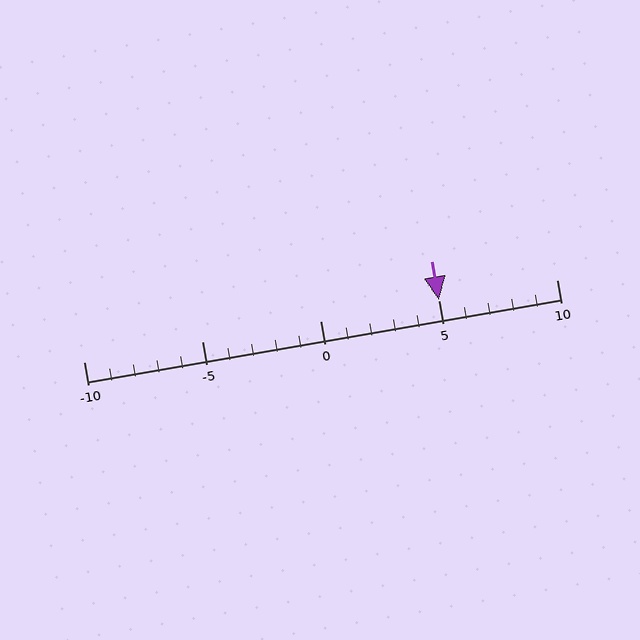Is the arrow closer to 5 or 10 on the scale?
The arrow is closer to 5.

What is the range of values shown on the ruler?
The ruler shows values from -10 to 10.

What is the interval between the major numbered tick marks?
The major tick marks are spaced 5 units apart.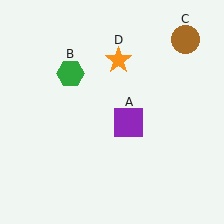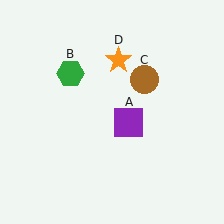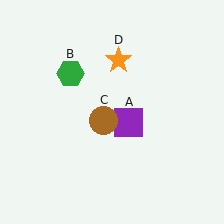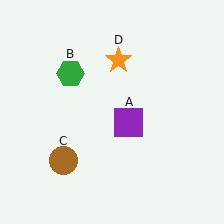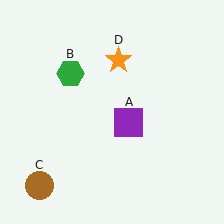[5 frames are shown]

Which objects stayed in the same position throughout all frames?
Purple square (object A) and green hexagon (object B) and orange star (object D) remained stationary.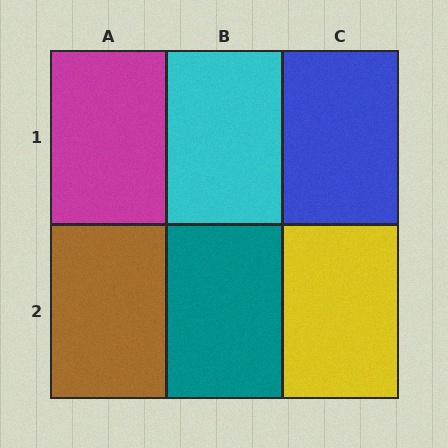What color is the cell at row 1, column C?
Blue.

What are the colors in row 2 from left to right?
Brown, teal, yellow.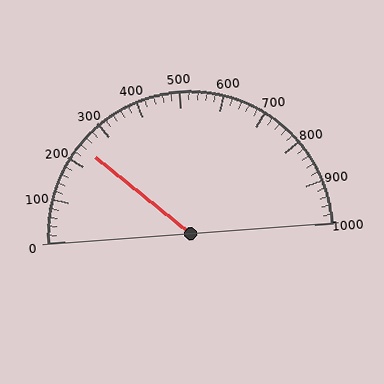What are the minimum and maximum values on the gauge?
The gauge ranges from 0 to 1000.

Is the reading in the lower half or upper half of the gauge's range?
The reading is in the lower half of the range (0 to 1000).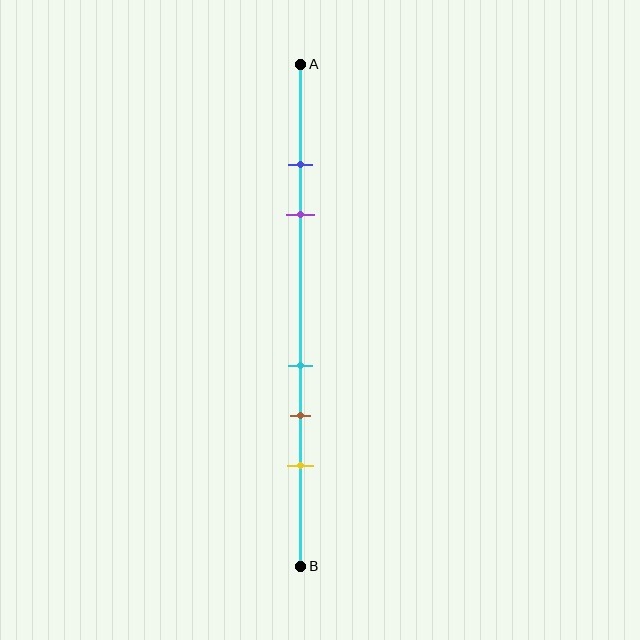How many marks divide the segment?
There are 5 marks dividing the segment.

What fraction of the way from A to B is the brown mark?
The brown mark is approximately 70% (0.7) of the way from A to B.